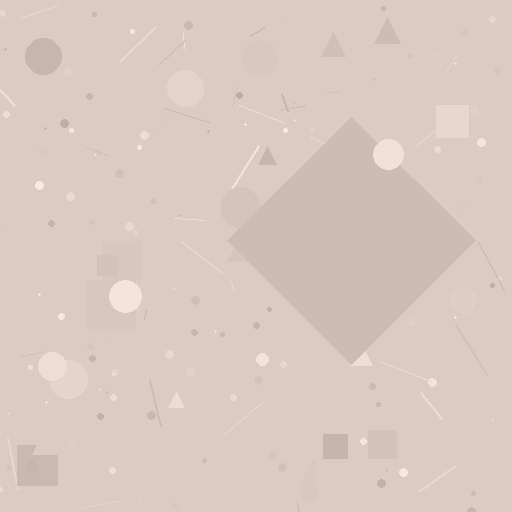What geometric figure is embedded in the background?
A diamond is embedded in the background.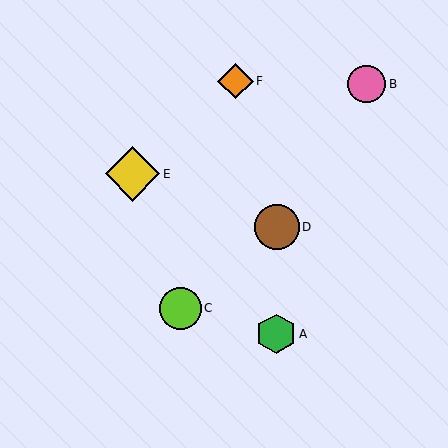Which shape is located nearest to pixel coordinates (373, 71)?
The pink circle (labeled B) at (367, 84) is nearest to that location.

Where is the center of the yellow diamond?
The center of the yellow diamond is at (133, 174).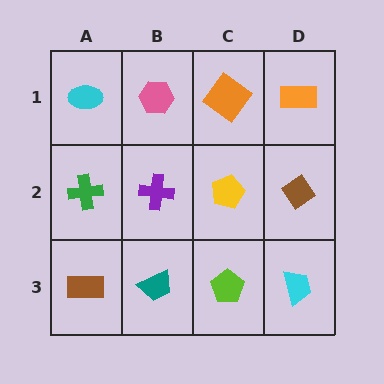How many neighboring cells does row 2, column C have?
4.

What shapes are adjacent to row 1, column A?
A green cross (row 2, column A), a pink hexagon (row 1, column B).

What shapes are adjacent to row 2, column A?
A cyan ellipse (row 1, column A), a brown rectangle (row 3, column A), a purple cross (row 2, column B).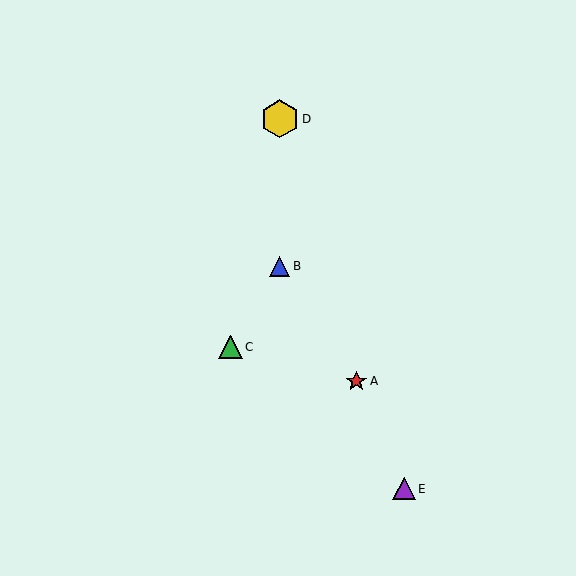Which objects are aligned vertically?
Objects B, D are aligned vertically.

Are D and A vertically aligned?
No, D is at x≈280 and A is at x≈356.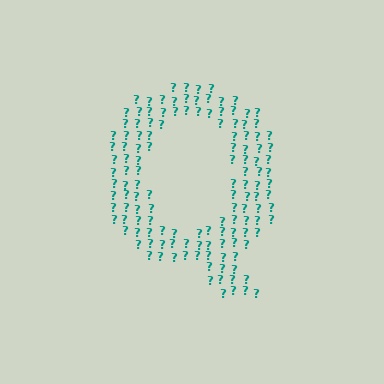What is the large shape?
The large shape is the letter Q.